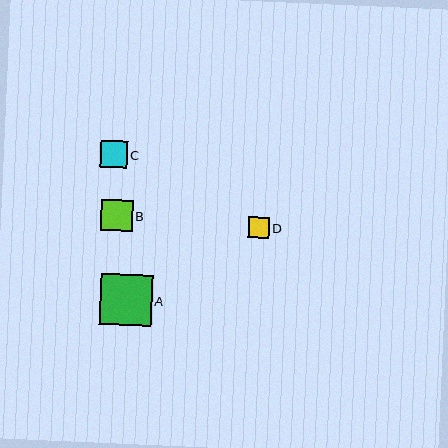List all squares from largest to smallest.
From largest to smallest: A, B, C, D.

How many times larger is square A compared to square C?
Square A is approximately 1.9 times the size of square C.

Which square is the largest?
Square A is the largest with a size of approximately 51 pixels.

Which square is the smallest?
Square D is the smallest with a size of approximately 21 pixels.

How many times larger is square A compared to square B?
Square A is approximately 1.6 times the size of square B.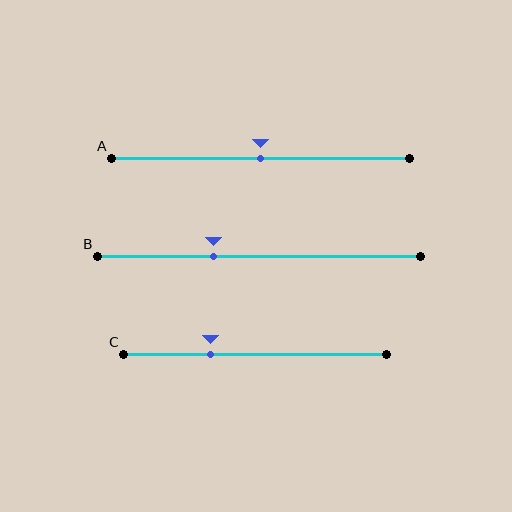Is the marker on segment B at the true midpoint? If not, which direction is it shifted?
No, the marker on segment B is shifted to the left by about 14% of the segment length.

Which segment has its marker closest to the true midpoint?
Segment A has its marker closest to the true midpoint.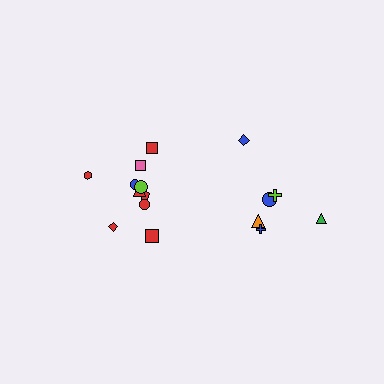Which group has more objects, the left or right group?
The left group.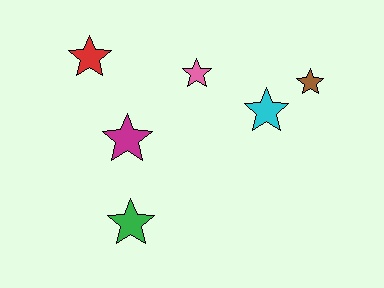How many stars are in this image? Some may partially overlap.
There are 6 stars.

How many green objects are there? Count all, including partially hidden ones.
There is 1 green object.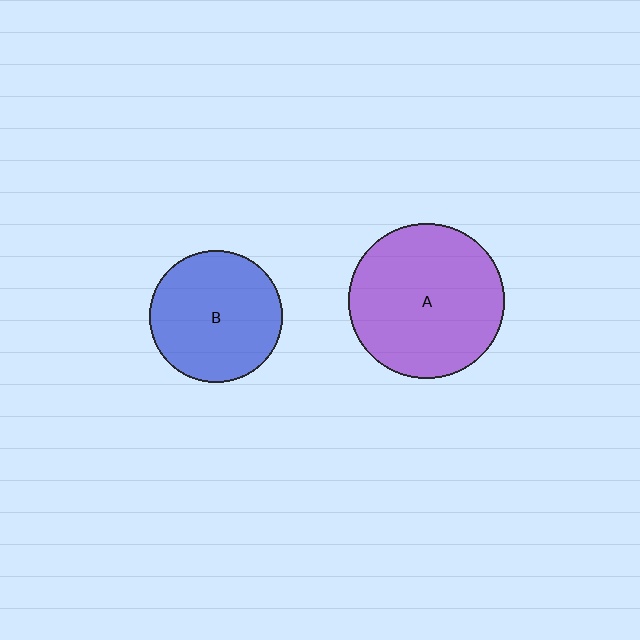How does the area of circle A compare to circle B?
Approximately 1.4 times.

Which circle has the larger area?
Circle A (purple).